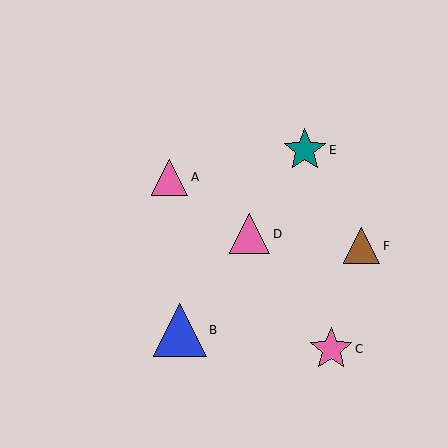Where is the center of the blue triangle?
The center of the blue triangle is at (180, 330).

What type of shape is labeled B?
Shape B is a blue triangle.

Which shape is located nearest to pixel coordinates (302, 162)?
The teal star (labeled E) at (305, 150) is nearest to that location.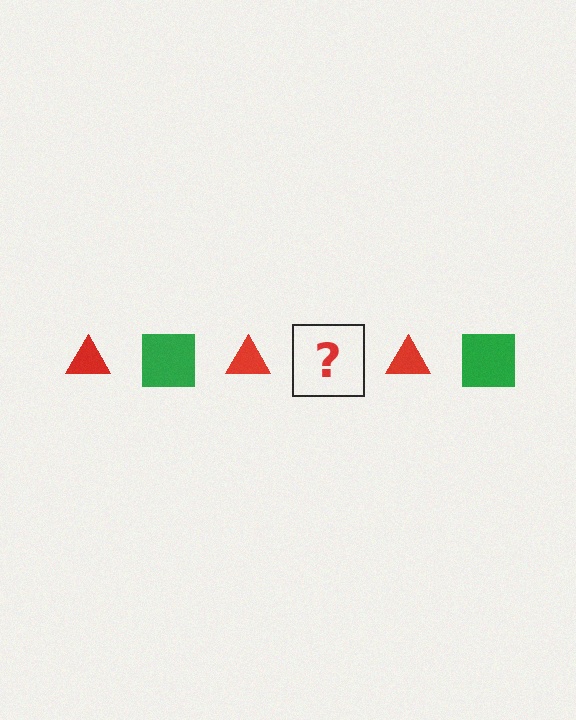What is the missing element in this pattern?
The missing element is a green square.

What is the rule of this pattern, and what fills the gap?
The rule is that the pattern alternates between red triangle and green square. The gap should be filled with a green square.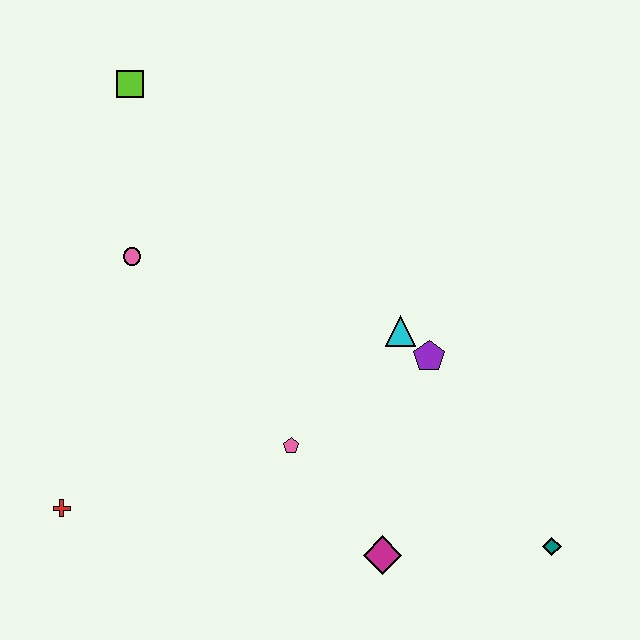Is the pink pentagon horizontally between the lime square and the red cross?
No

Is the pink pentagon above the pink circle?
No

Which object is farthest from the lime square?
The teal diamond is farthest from the lime square.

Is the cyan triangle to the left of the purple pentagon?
Yes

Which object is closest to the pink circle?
The lime square is closest to the pink circle.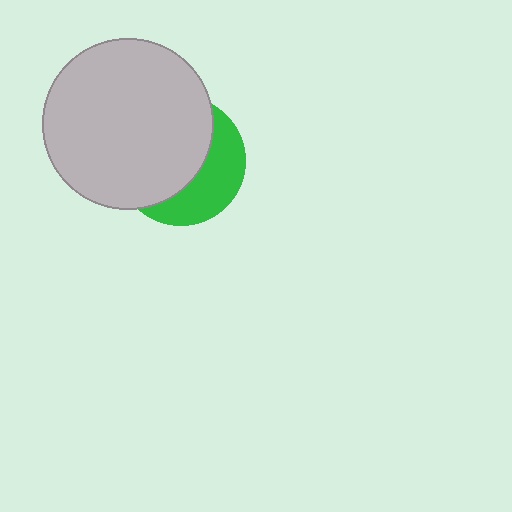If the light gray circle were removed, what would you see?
You would see the complete green circle.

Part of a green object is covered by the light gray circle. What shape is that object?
It is a circle.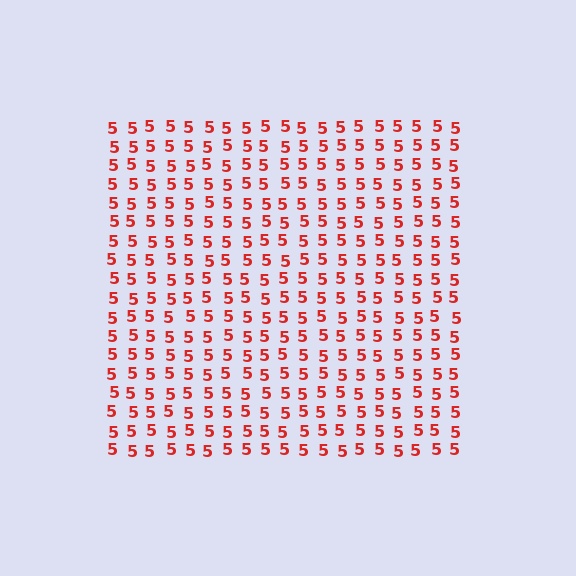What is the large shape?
The large shape is a square.